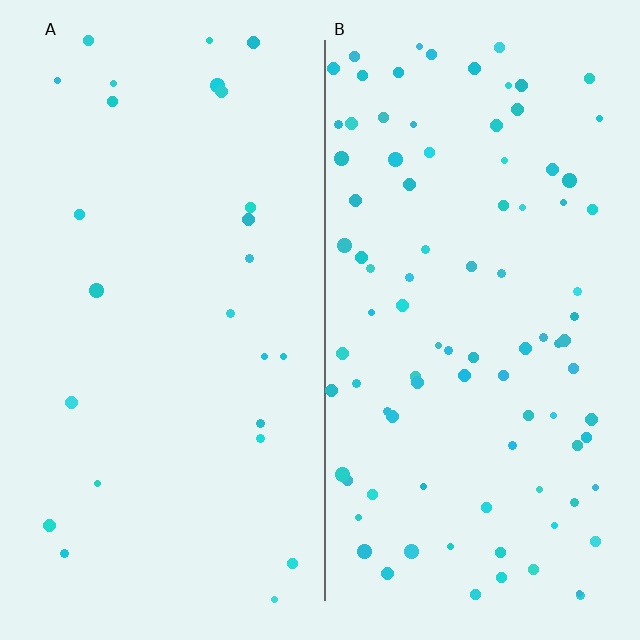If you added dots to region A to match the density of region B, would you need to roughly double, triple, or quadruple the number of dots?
Approximately quadruple.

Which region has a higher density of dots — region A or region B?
B (the right).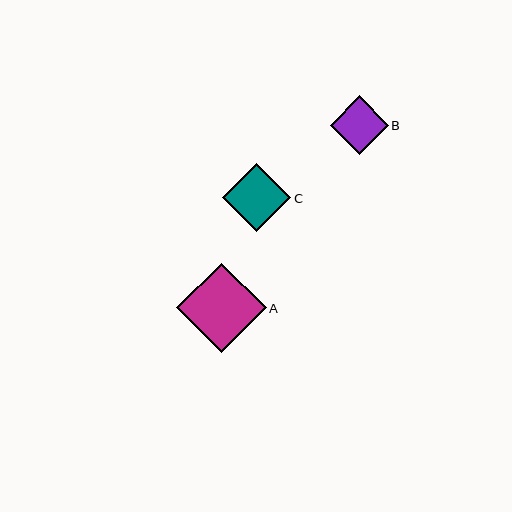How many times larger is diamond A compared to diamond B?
Diamond A is approximately 1.5 times the size of diamond B.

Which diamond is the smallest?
Diamond B is the smallest with a size of approximately 58 pixels.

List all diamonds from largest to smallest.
From largest to smallest: A, C, B.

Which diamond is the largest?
Diamond A is the largest with a size of approximately 89 pixels.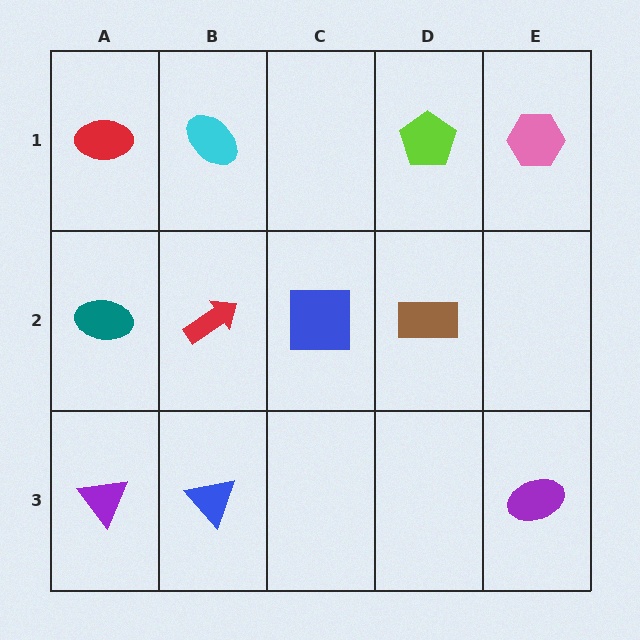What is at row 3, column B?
A blue triangle.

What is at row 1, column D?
A lime pentagon.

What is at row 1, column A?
A red ellipse.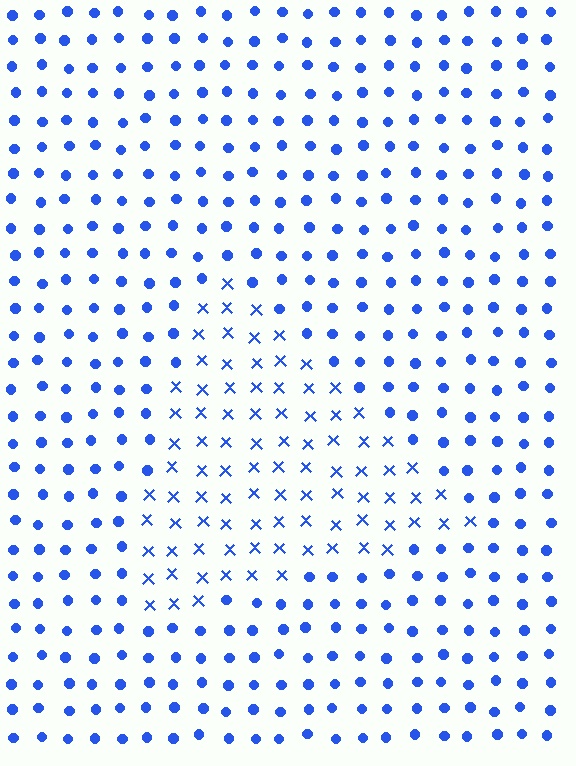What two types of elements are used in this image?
The image uses X marks inside the triangle region and circles outside it.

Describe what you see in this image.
The image is filled with small blue elements arranged in a uniform grid. A triangle-shaped region contains X marks, while the surrounding area contains circles. The boundary is defined purely by the change in element shape.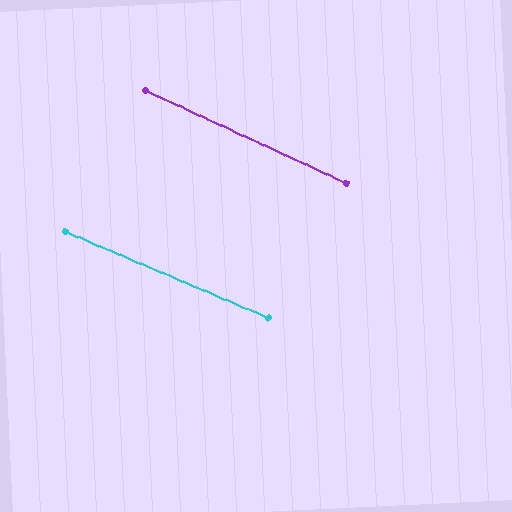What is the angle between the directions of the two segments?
Approximately 2 degrees.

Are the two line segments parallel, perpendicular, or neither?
Parallel — their directions differ by only 1.6°.